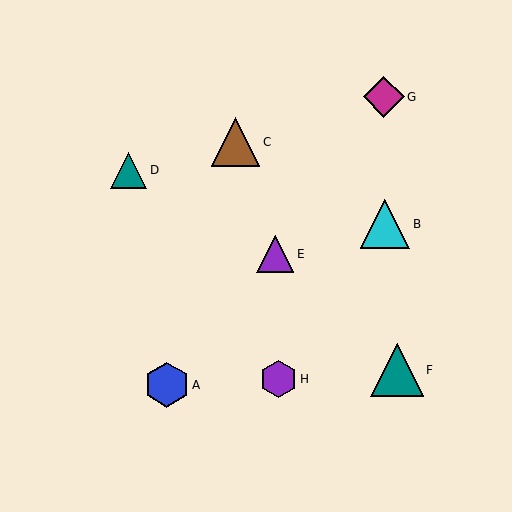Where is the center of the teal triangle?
The center of the teal triangle is at (129, 170).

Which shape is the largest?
The teal triangle (labeled F) is the largest.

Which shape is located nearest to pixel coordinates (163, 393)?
The blue hexagon (labeled A) at (167, 385) is nearest to that location.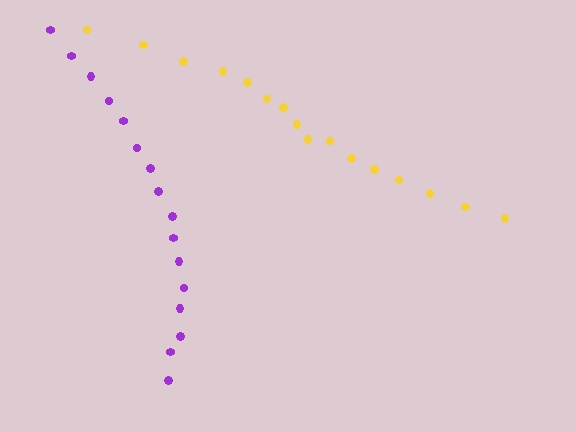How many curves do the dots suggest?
There are 2 distinct paths.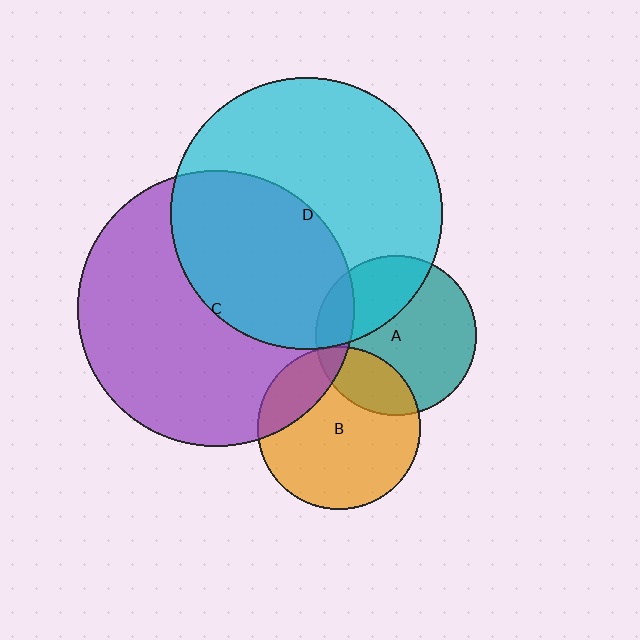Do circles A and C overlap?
Yes.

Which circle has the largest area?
Circle C (purple).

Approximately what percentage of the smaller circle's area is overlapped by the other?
Approximately 15%.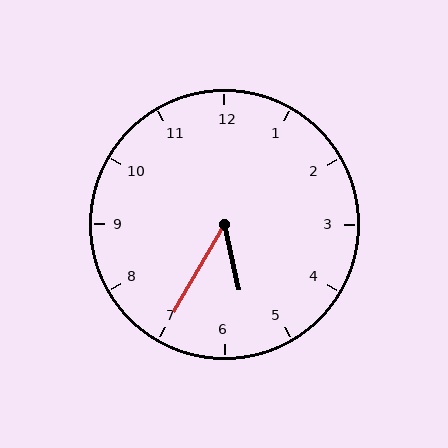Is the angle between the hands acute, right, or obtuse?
It is acute.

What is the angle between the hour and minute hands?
Approximately 42 degrees.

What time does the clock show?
5:35.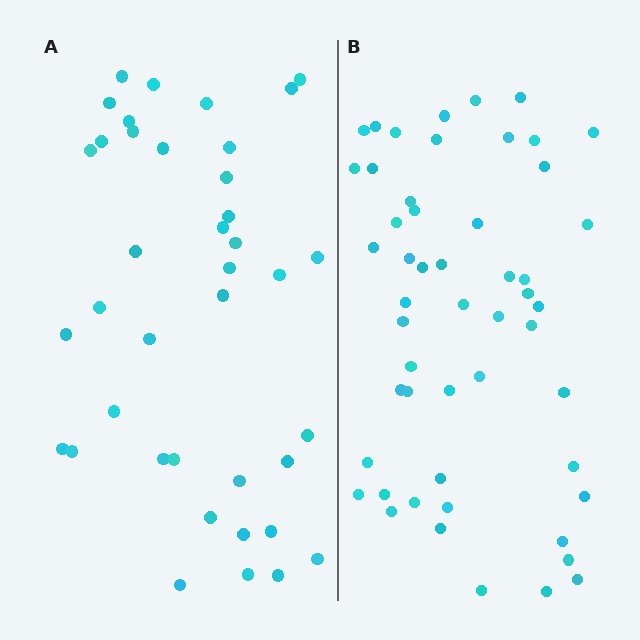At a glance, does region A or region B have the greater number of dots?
Region B (the right region) has more dots.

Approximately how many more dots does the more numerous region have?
Region B has approximately 15 more dots than region A.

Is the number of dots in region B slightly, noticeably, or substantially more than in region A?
Region B has noticeably more, but not dramatically so. The ratio is roughly 1.3 to 1.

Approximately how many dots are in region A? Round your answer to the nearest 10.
About 40 dots. (The exact count is 39, which rounds to 40.)